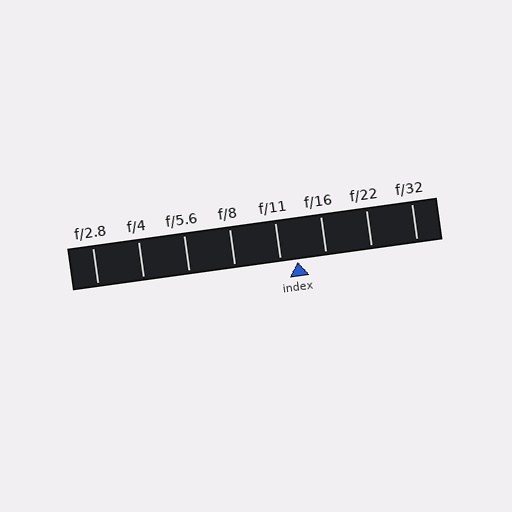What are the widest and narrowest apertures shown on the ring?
The widest aperture shown is f/2.8 and the narrowest is f/32.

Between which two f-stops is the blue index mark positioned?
The index mark is between f/11 and f/16.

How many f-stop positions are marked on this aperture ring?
There are 8 f-stop positions marked.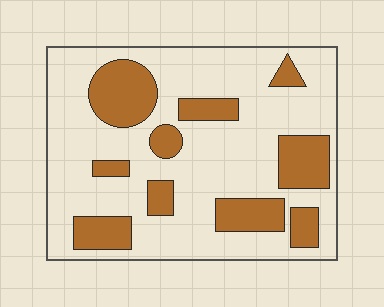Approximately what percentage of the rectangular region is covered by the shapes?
Approximately 25%.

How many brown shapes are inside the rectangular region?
10.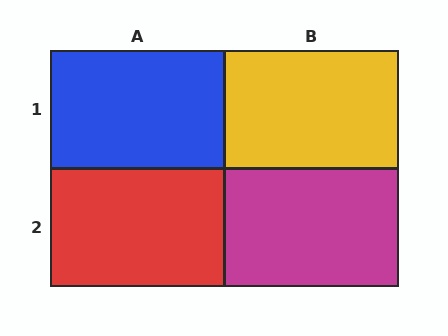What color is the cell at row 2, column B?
Magenta.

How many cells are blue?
1 cell is blue.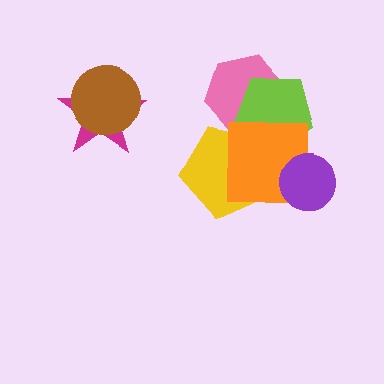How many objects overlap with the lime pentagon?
3 objects overlap with the lime pentagon.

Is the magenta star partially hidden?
Yes, it is partially covered by another shape.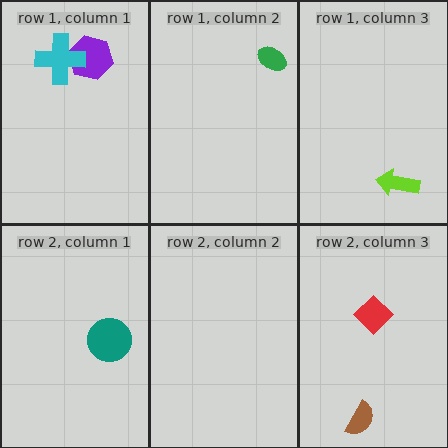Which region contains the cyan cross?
The row 1, column 1 region.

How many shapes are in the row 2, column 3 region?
2.